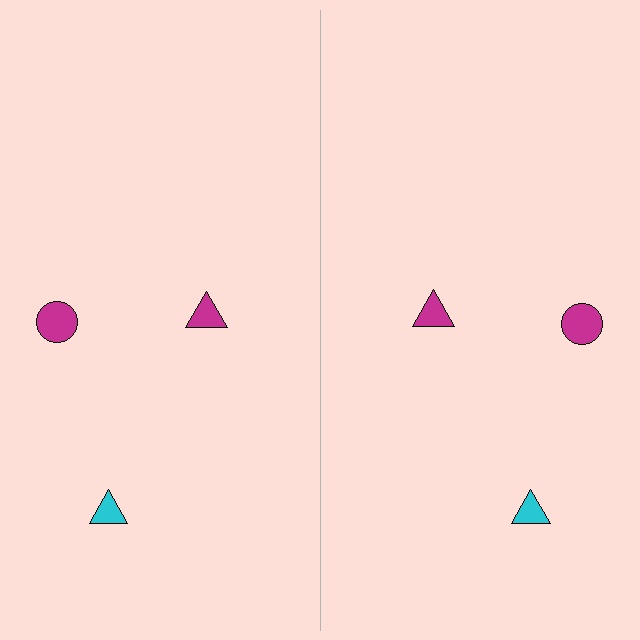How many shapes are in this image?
There are 6 shapes in this image.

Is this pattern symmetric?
Yes, this pattern has bilateral (reflection) symmetry.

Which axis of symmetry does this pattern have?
The pattern has a vertical axis of symmetry running through the center of the image.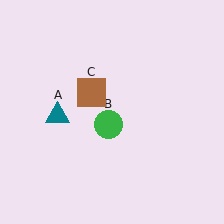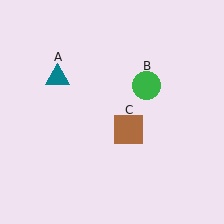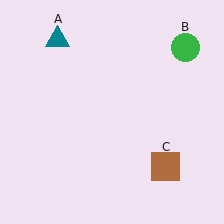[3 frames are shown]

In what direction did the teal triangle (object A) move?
The teal triangle (object A) moved up.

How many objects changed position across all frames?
3 objects changed position: teal triangle (object A), green circle (object B), brown square (object C).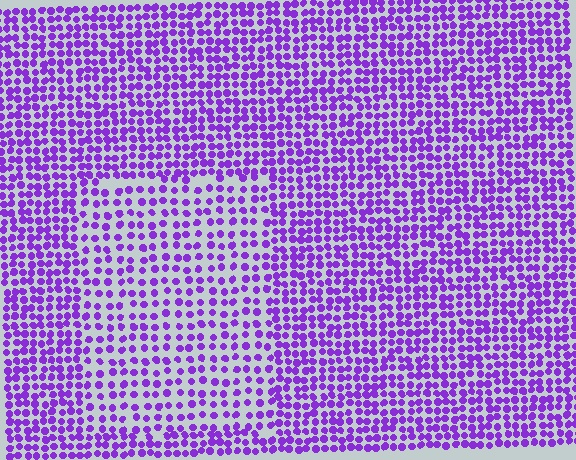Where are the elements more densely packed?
The elements are more densely packed outside the rectangle boundary.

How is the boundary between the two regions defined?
The boundary is defined by a change in element density (approximately 1.7x ratio). All elements are the same color, size, and shape.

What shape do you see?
I see a rectangle.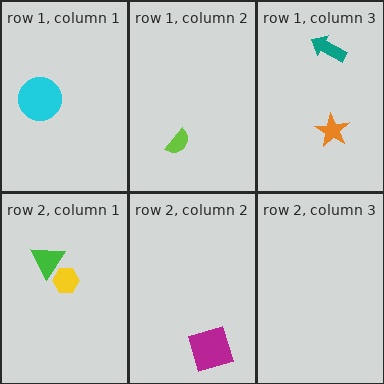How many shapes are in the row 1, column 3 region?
2.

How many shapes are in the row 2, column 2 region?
1.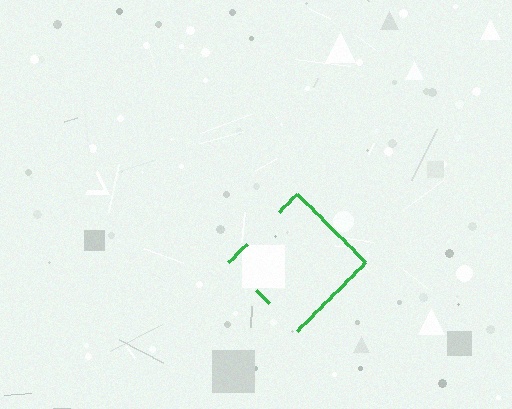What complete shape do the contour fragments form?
The contour fragments form a diamond.